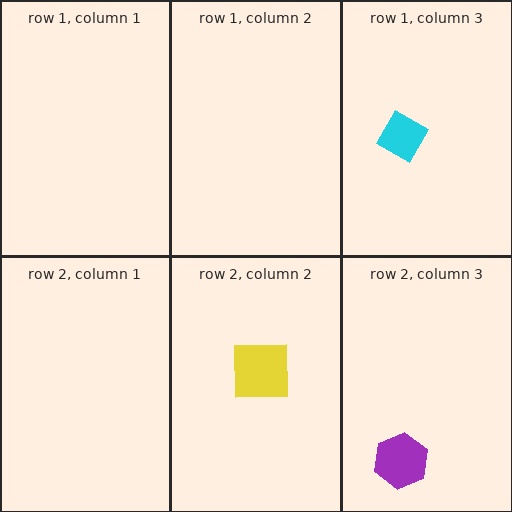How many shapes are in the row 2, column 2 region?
1.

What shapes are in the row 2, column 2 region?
The yellow square.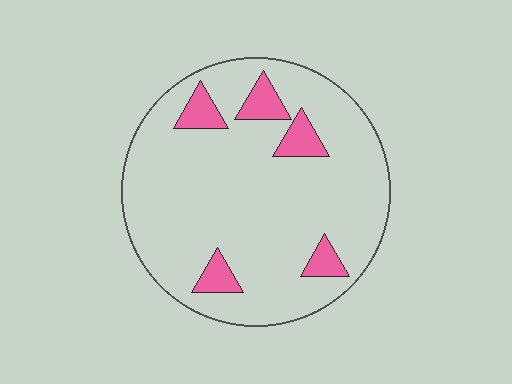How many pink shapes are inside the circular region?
5.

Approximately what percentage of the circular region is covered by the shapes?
Approximately 10%.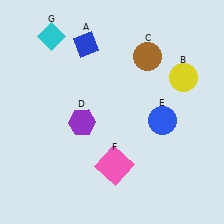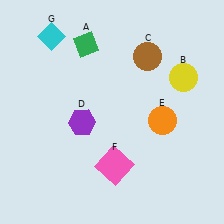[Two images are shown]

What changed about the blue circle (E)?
In Image 1, E is blue. In Image 2, it changed to orange.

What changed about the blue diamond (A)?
In Image 1, A is blue. In Image 2, it changed to green.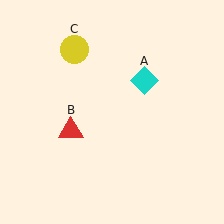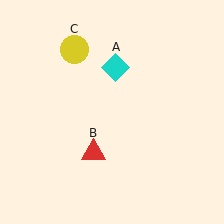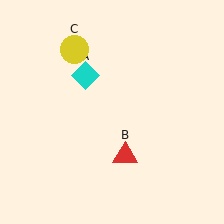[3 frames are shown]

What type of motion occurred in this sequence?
The cyan diamond (object A), red triangle (object B) rotated counterclockwise around the center of the scene.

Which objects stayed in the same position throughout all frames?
Yellow circle (object C) remained stationary.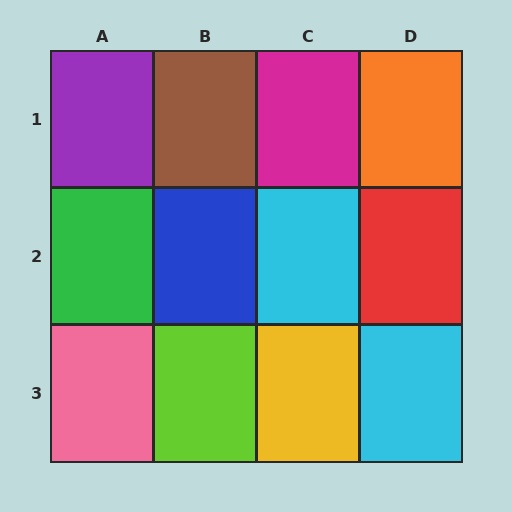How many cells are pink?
1 cell is pink.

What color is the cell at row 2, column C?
Cyan.